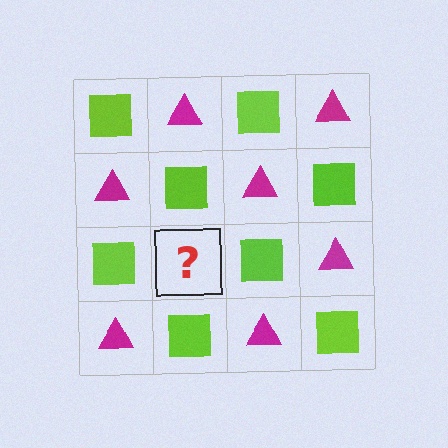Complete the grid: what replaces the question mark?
The question mark should be replaced with a magenta triangle.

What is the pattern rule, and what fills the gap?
The rule is that it alternates lime square and magenta triangle in a checkerboard pattern. The gap should be filled with a magenta triangle.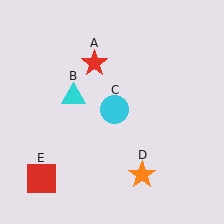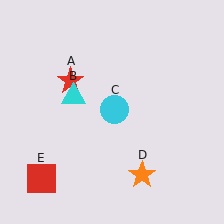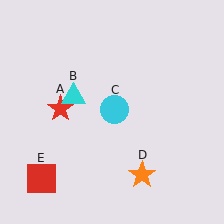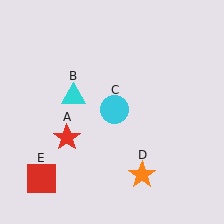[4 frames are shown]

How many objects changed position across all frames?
1 object changed position: red star (object A).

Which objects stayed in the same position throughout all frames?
Cyan triangle (object B) and cyan circle (object C) and orange star (object D) and red square (object E) remained stationary.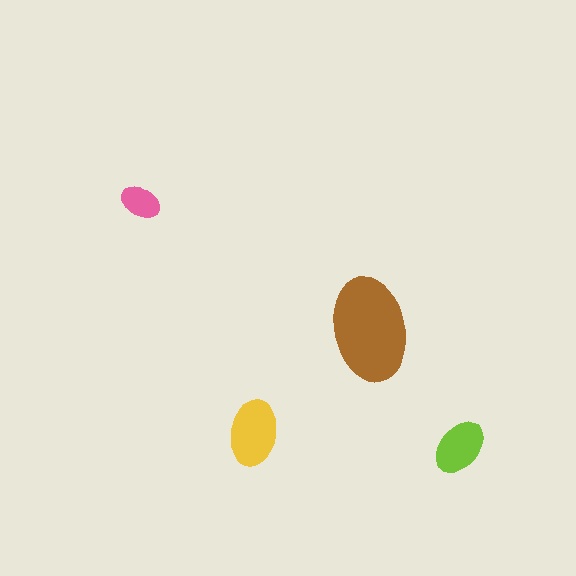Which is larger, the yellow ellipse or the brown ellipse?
The brown one.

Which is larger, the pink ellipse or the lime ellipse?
The lime one.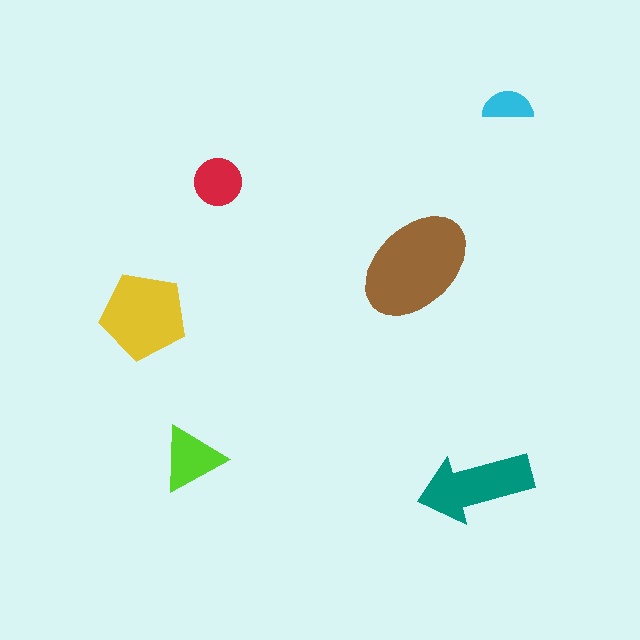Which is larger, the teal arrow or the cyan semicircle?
The teal arrow.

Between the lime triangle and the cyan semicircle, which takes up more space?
The lime triangle.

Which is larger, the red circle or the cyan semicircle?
The red circle.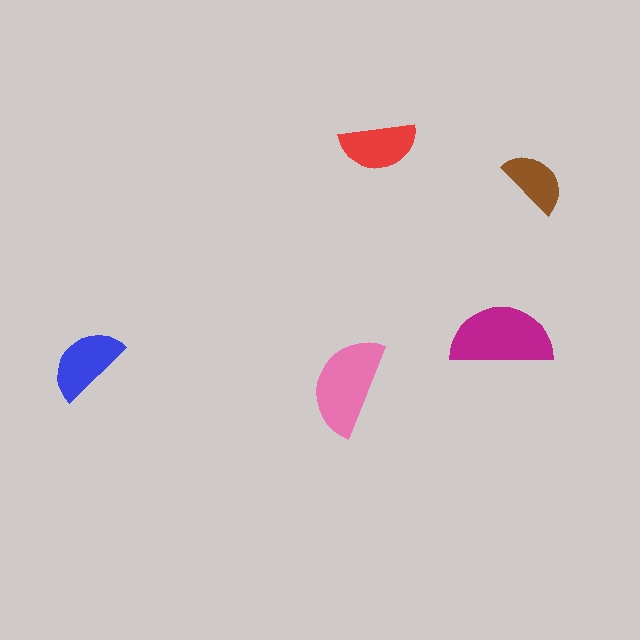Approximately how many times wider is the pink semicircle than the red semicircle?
About 1.5 times wider.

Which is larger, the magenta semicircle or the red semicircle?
The magenta one.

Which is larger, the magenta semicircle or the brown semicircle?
The magenta one.